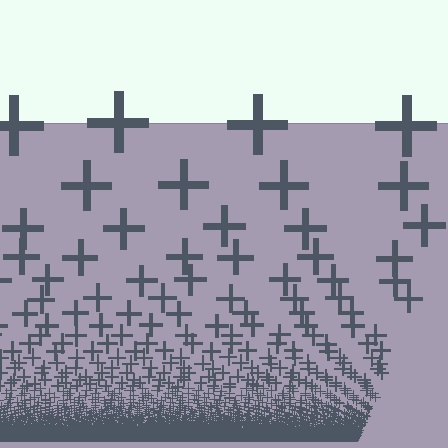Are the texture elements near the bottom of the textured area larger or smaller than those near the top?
Smaller. The gradient is inverted — elements near the bottom are smaller and denser.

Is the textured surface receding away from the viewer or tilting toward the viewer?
The surface appears to tilt toward the viewer. Texture elements get larger and sparser toward the top.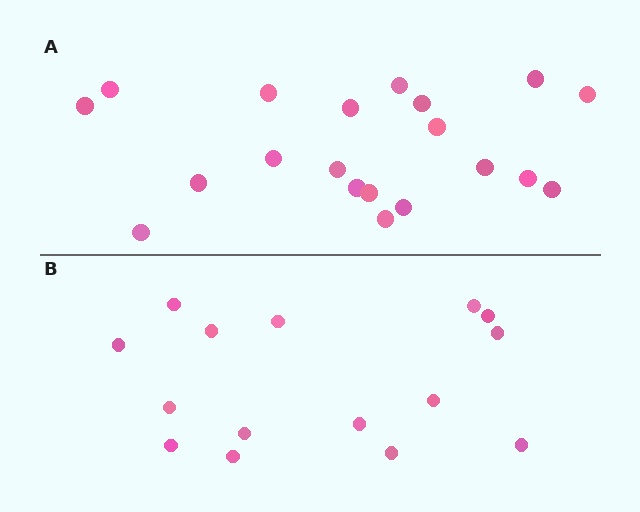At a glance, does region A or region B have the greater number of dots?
Region A (the top region) has more dots.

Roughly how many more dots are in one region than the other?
Region A has about 5 more dots than region B.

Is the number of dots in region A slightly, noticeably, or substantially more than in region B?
Region A has noticeably more, but not dramatically so. The ratio is roughly 1.3 to 1.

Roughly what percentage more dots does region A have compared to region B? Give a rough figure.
About 35% more.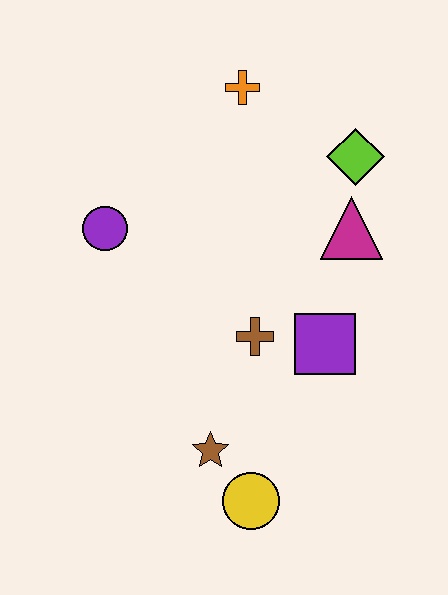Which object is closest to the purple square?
The brown cross is closest to the purple square.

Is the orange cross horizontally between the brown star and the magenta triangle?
Yes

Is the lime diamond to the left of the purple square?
No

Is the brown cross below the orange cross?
Yes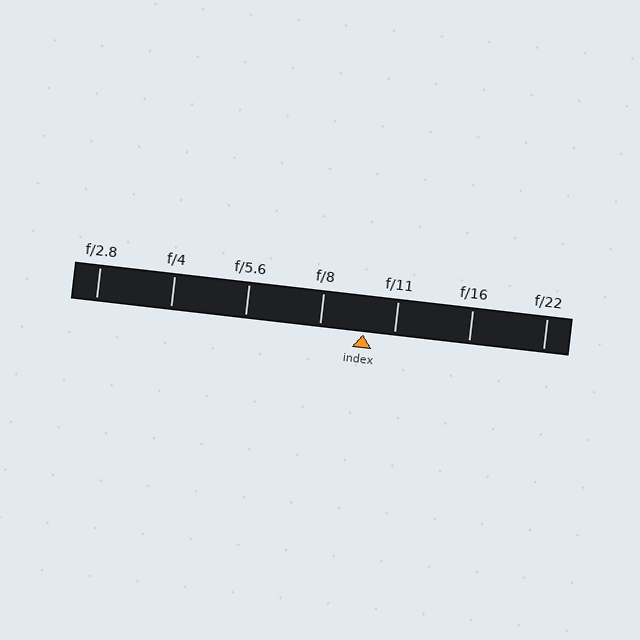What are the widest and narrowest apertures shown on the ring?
The widest aperture shown is f/2.8 and the narrowest is f/22.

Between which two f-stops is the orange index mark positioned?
The index mark is between f/8 and f/11.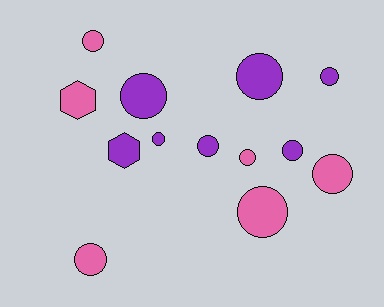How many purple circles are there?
There are 6 purple circles.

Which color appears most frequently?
Purple, with 7 objects.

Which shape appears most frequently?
Circle, with 11 objects.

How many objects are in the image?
There are 13 objects.